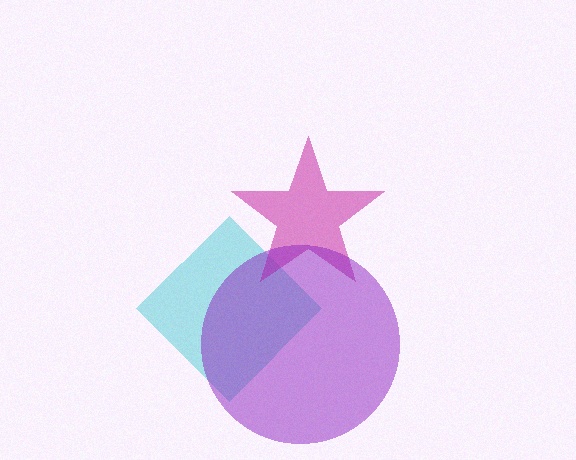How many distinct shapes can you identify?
There are 3 distinct shapes: a cyan diamond, a magenta star, a purple circle.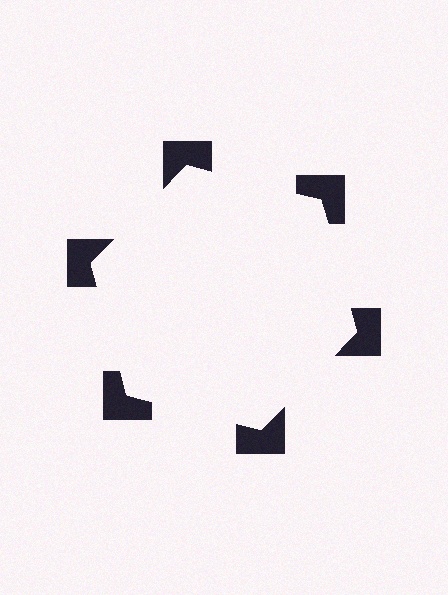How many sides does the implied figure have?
6 sides.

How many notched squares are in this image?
There are 6 — one at each vertex of the illusory hexagon.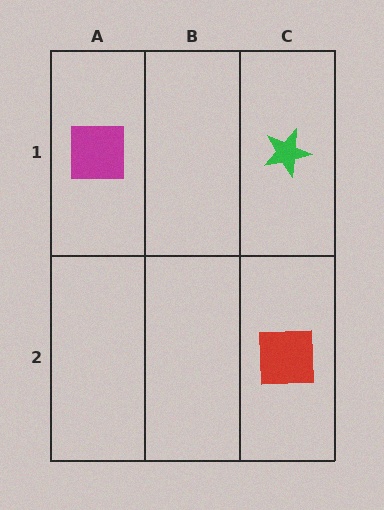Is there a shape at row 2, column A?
No, that cell is empty.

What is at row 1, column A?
A magenta square.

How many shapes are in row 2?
1 shape.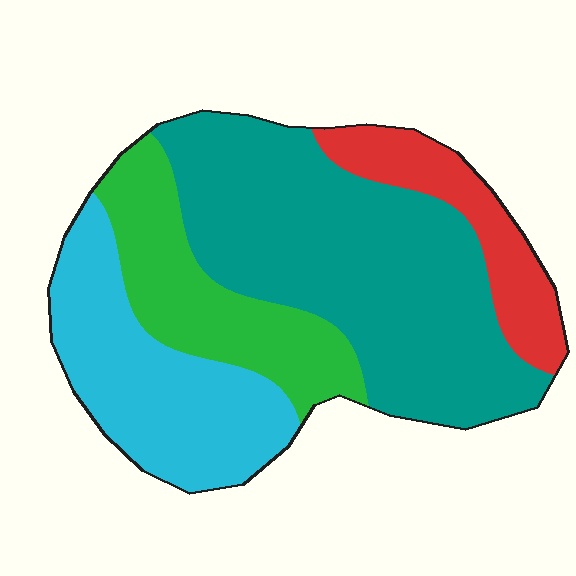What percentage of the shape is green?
Green takes up about one fifth (1/5) of the shape.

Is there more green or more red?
Green.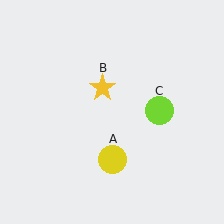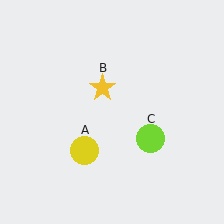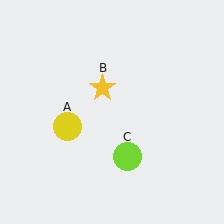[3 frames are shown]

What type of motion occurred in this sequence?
The yellow circle (object A), lime circle (object C) rotated clockwise around the center of the scene.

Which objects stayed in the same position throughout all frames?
Yellow star (object B) remained stationary.